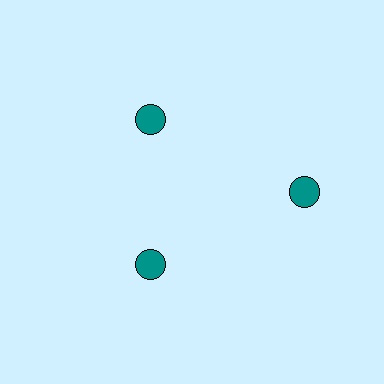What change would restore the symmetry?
The symmetry would be restored by moving it inward, back onto the ring so that all 3 circles sit at equal angles and equal distance from the center.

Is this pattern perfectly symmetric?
No. The 3 teal circles are arranged in a ring, but one element near the 3 o'clock position is pushed outward from the center, breaking the 3-fold rotational symmetry.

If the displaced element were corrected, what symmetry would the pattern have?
It would have 3-fold rotational symmetry — the pattern would map onto itself every 120 degrees.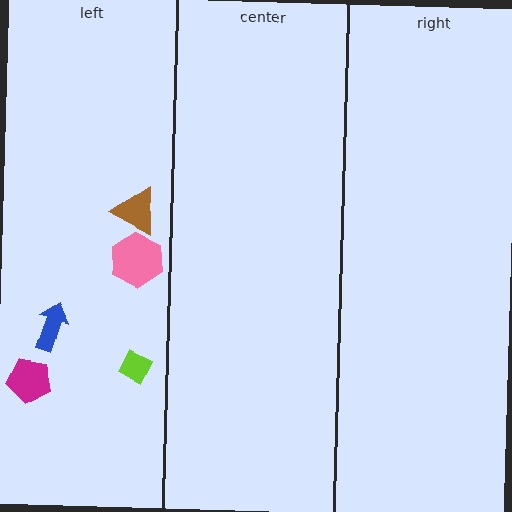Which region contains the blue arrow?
The left region.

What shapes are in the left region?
The magenta pentagon, the brown triangle, the blue arrow, the pink hexagon, the lime diamond.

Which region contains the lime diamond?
The left region.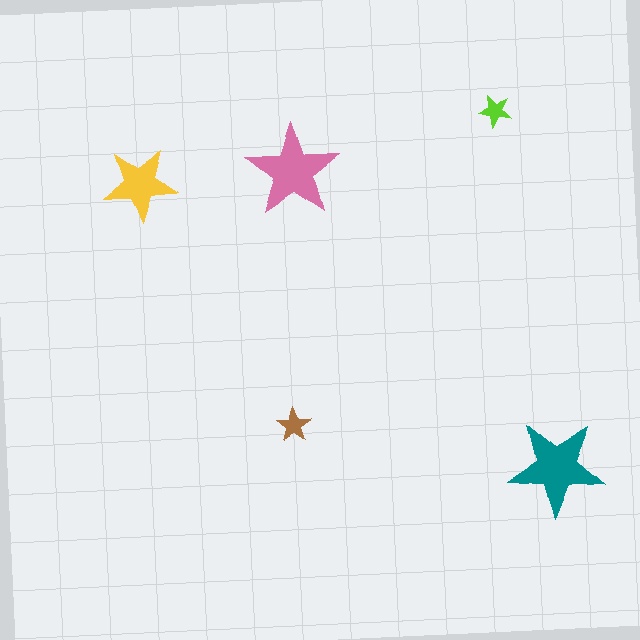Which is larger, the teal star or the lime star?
The teal one.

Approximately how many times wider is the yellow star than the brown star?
About 2 times wider.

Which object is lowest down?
The teal star is bottommost.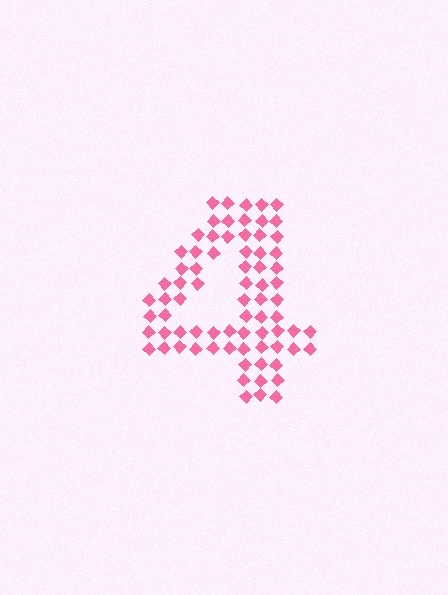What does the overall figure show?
The overall figure shows the digit 4.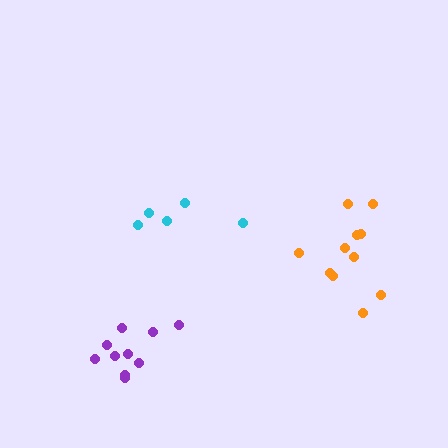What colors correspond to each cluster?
The clusters are colored: cyan, purple, orange.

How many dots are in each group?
Group 1: 5 dots, Group 2: 10 dots, Group 3: 11 dots (26 total).